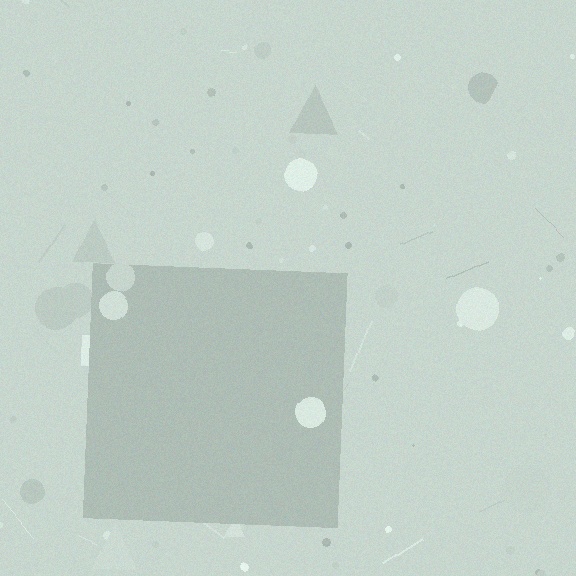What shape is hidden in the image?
A square is hidden in the image.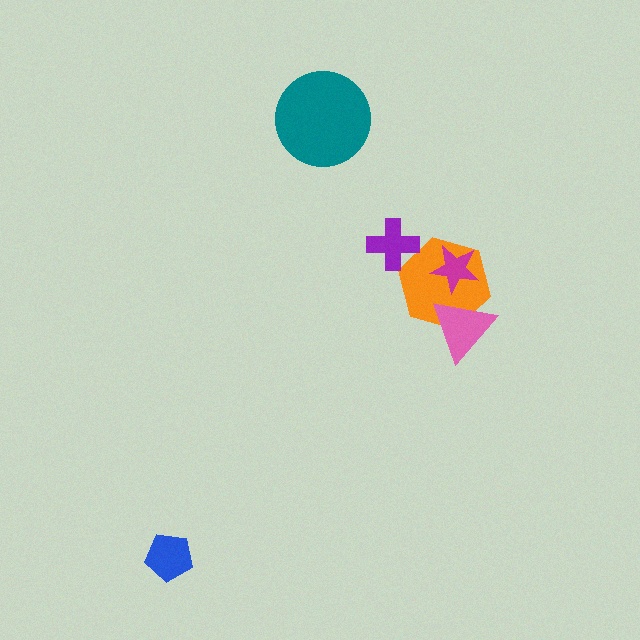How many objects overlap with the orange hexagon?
3 objects overlap with the orange hexagon.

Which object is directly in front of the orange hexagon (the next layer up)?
The magenta star is directly in front of the orange hexagon.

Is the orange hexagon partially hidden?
Yes, it is partially covered by another shape.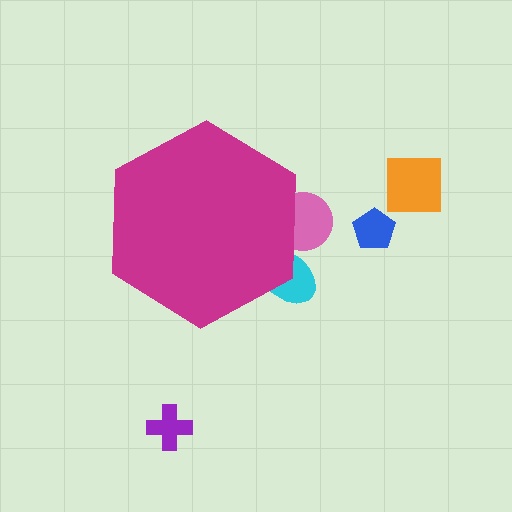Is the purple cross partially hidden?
No, the purple cross is fully visible.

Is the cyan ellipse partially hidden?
Yes, the cyan ellipse is partially hidden behind the magenta hexagon.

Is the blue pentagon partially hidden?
No, the blue pentagon is fully visible.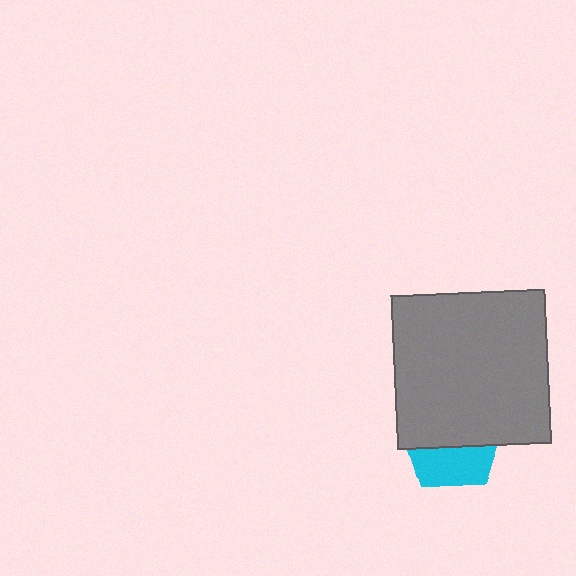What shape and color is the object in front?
The object in front is a gray square.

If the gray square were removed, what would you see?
You would see the complete cyan pentagon.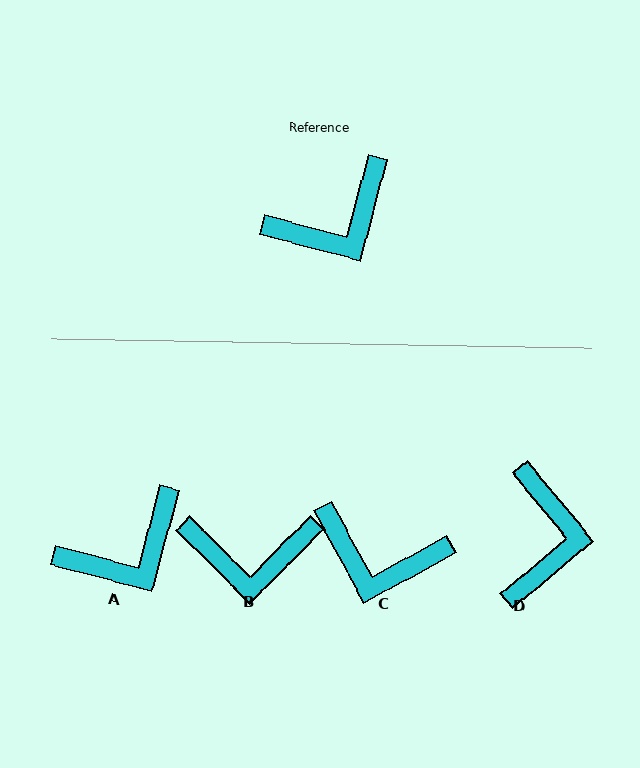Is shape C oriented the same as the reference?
No, it is off by about 47 degrees.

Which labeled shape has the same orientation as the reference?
A.